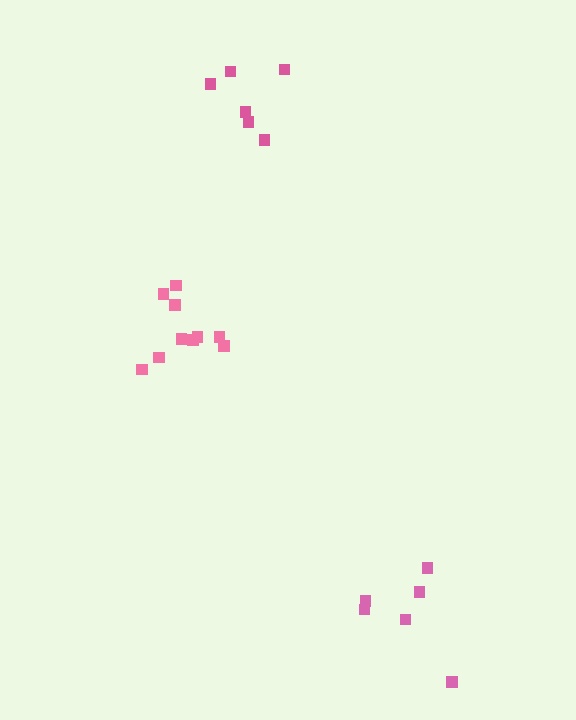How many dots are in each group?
Group 1: 10 dots, Group 2: 6 dots, Group 3: 6 dots (22 total).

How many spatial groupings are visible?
There are 3 spatial groupings.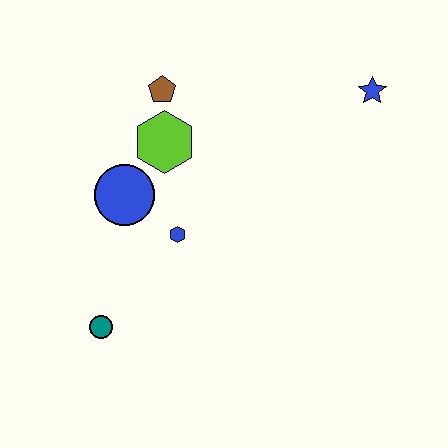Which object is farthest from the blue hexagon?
The blue star is farthest from the blue hexagon.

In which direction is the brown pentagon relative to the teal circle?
The brown pentagon is above the teal circle.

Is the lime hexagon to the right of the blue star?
No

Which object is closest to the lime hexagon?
The brown pentagon is closest to the lime hexagon.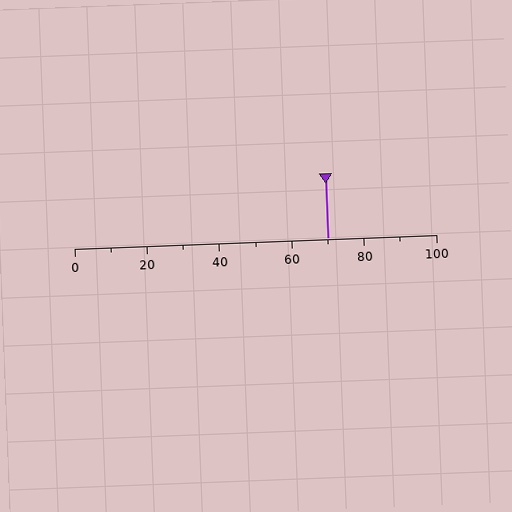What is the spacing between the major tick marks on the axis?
The major ticks are spaced 20 apart.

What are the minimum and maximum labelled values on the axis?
The axis runs from 0 to 100.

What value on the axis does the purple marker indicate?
The marker indicates approximately 70.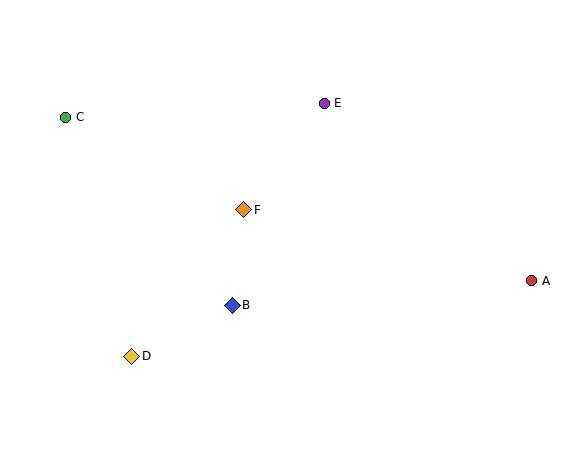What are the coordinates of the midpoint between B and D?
The midpoint between B and D is at (182, 331).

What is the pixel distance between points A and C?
The distance between A and C is 494 pixels.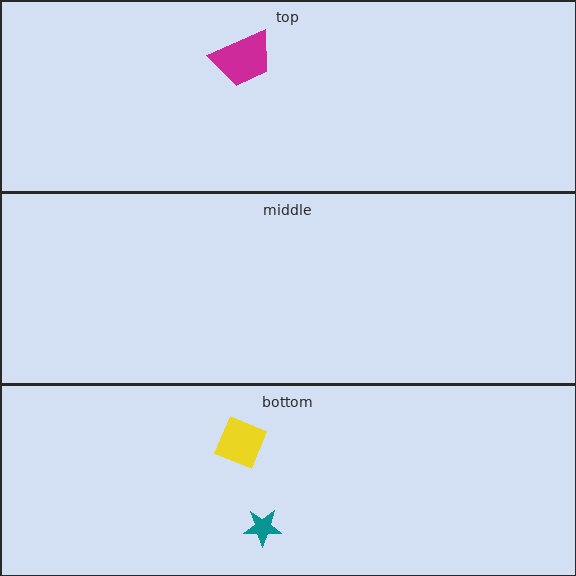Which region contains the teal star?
The bottom region.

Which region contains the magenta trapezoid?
The top region.